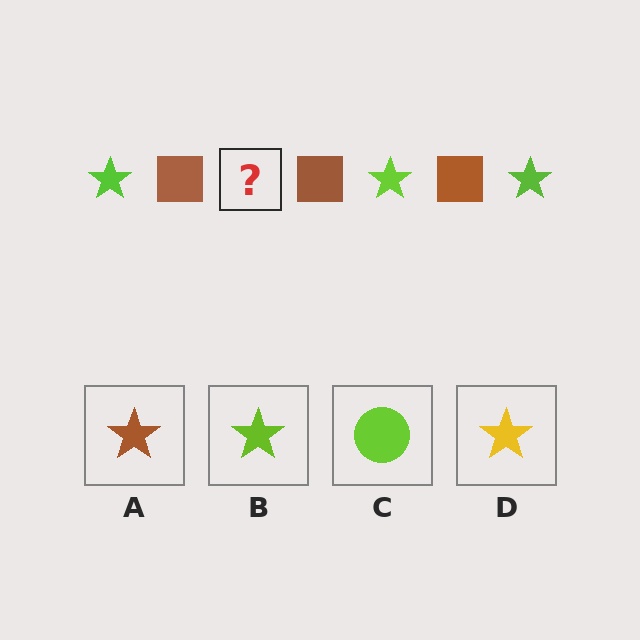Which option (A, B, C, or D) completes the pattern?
B.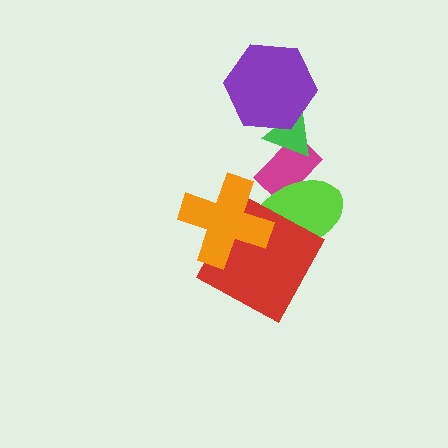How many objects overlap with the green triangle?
2 objects overlap with the green triangle.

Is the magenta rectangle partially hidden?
Yes, it is partially covered by another shape.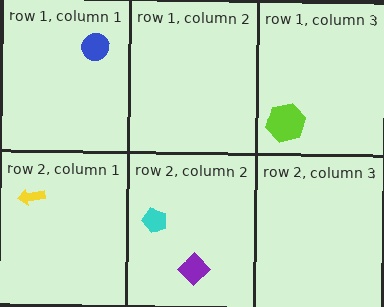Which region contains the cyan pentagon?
The row 2, column 2 region.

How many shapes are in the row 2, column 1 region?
1.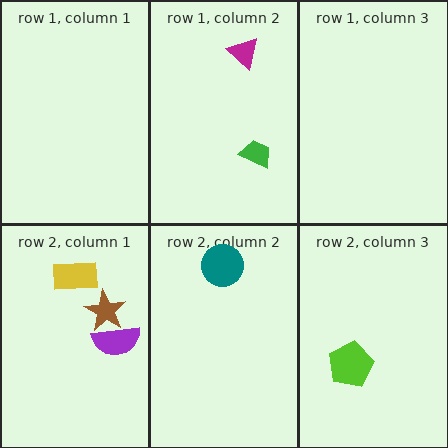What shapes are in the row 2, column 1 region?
The yellow rectangle, the brown star, the purple semicircle.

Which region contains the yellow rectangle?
The row 2, column 1 region.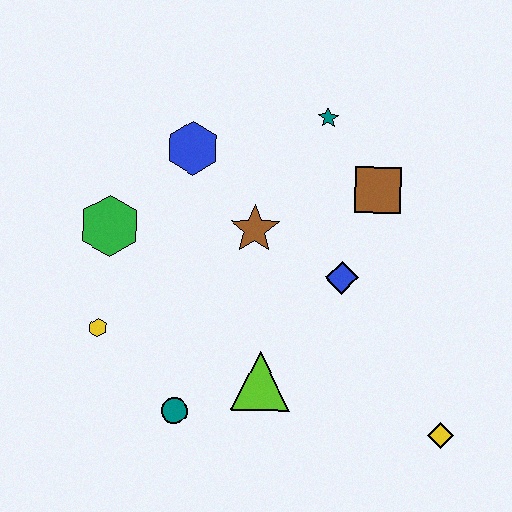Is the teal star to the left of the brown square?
Yes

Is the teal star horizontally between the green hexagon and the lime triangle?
No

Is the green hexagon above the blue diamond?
Yes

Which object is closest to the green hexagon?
The yellow hexagon is closest to the green hexagon.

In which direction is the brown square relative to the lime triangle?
The brown square is above the lime triangle.